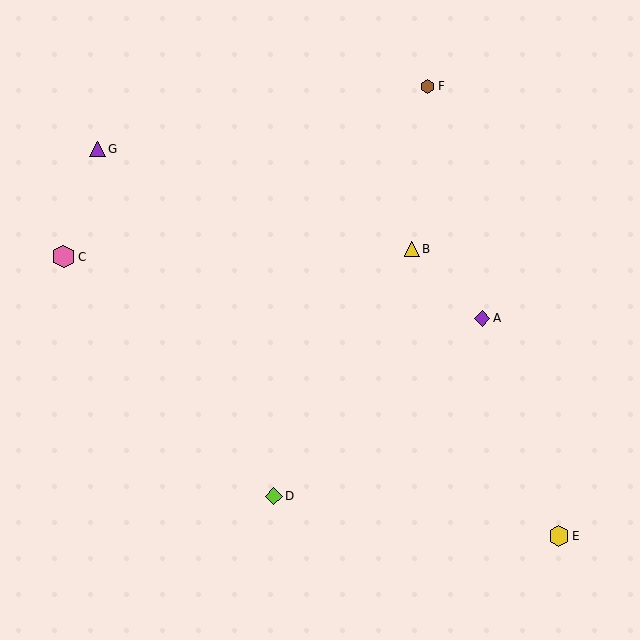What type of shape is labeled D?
Shape D is a lime diamond.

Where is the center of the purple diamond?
The center of the purple diamond is at (482, 318).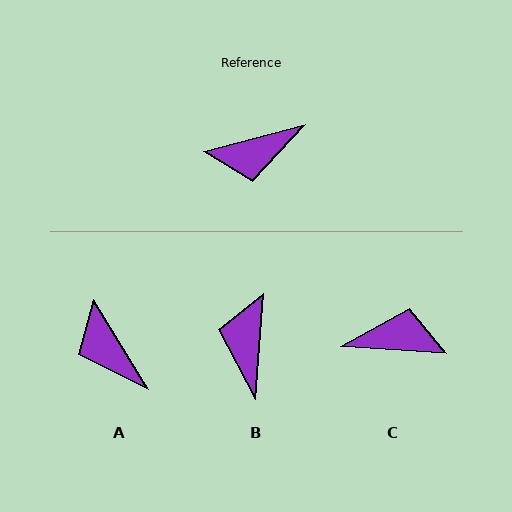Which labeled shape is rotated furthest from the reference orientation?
C, about 161 degrees away.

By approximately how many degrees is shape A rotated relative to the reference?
Approximately 74 degrees clockwise.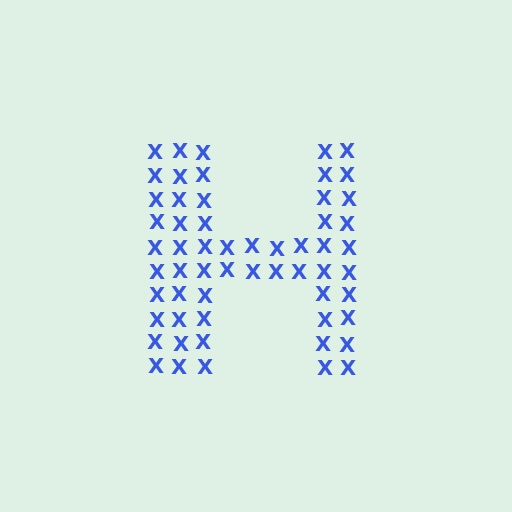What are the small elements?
The small elements are letter X's.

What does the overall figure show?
The overall figure shows the letter H.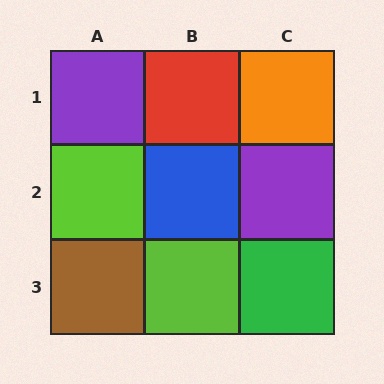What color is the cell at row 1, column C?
Orange.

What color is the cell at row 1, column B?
Red.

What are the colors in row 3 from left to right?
Brown, lime, green.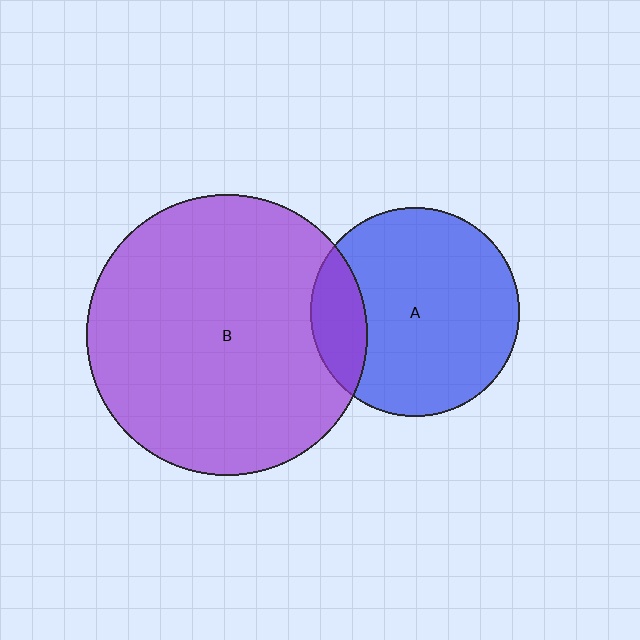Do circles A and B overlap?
Yes.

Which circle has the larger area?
Circle B (purple).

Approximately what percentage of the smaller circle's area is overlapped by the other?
Approximately 15%.